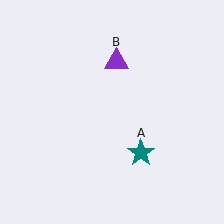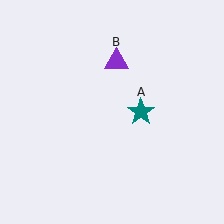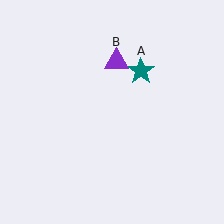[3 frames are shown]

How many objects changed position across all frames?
1 object changed position: teal star (object A).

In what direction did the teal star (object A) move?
The teal star (object A) moved up.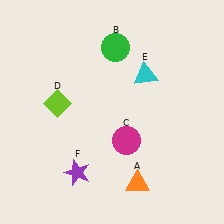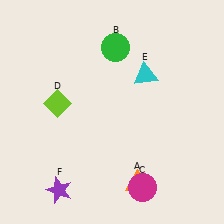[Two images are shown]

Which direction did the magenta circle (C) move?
The magenta circle (C) moved down.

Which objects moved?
The objects that moved are: the magenta circle (C), the purple star (F).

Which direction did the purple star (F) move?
The purple star (F) moved left.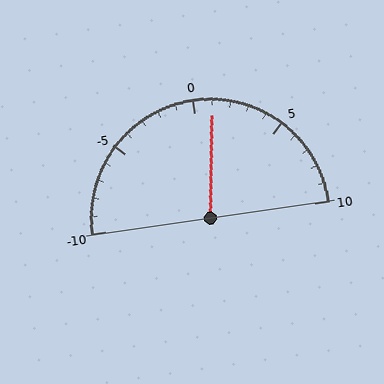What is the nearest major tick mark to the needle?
The nearest major tick mark is 0.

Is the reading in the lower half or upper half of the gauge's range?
The reading is in the upper half of the range (-10 to 10).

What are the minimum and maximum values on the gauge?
The gauge ranges from -10 to 10.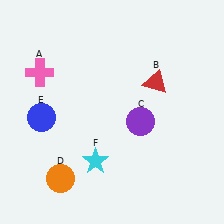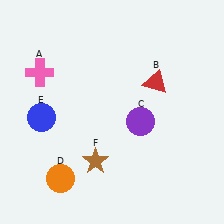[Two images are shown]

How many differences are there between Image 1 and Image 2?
There is 1 difference between the two images.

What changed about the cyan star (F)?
In Image 1, F is cyan. In Image 2, it changed to brown.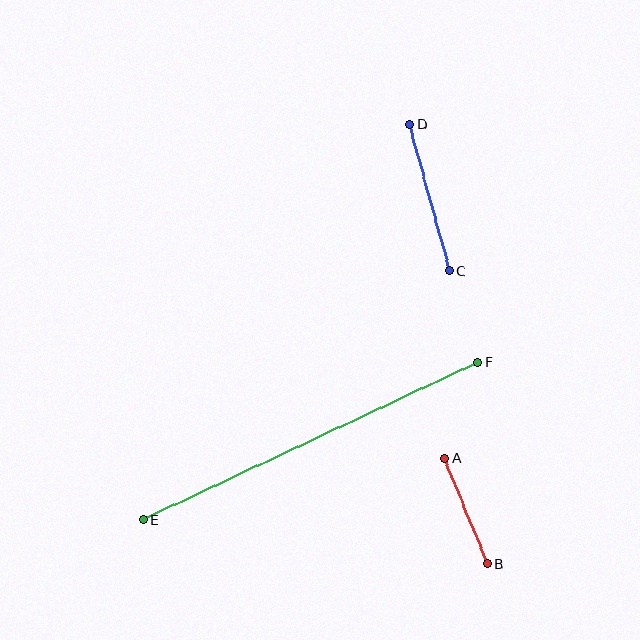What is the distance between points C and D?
The distance is approximately 151 pixels.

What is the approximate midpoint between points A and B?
The midpoint is at approximately (466, 511) pixels.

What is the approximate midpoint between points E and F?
The midpoint is at approximately (311, 441) pixels.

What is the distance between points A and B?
The distance is approximately 114 pixels.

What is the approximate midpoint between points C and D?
The midpoint is at approximately (429, 198) pixels.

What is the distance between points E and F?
The distance is approximately 370 pixels.